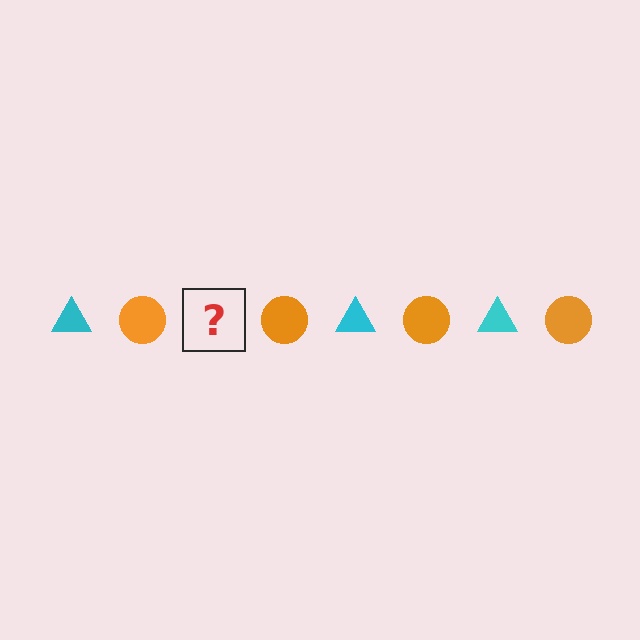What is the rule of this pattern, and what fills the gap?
The rule is that the pattern alternates between cyan triangle and orange circle. The gap should be filled with a cyan triangle.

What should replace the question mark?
The question mark should be replaced with a cyan triangle.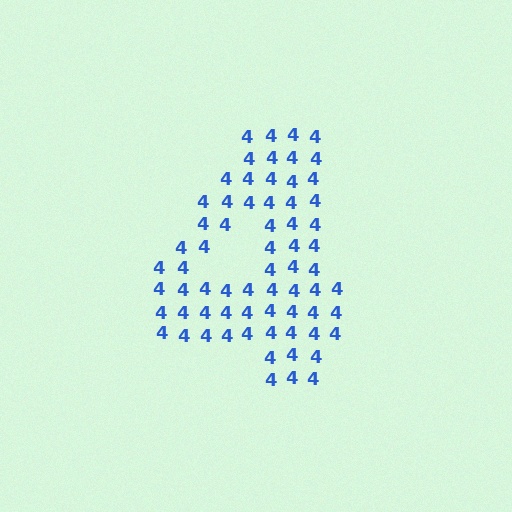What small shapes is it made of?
It is made of small digit 4's.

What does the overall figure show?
The overall figure shows the digit 4.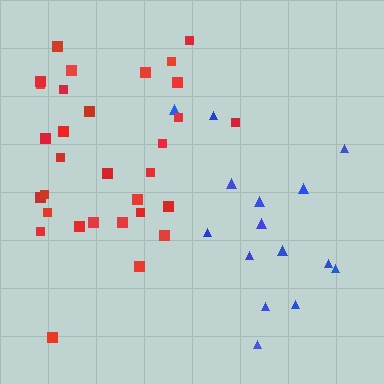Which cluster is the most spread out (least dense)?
Blue.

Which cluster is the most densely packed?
Red.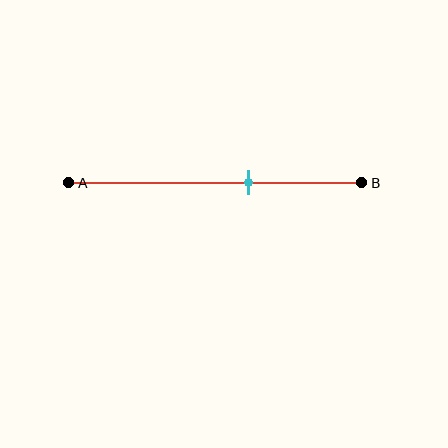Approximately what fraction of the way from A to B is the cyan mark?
The cyan mark is approximately 60% of the way from A to B.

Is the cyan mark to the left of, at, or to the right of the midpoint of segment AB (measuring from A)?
The cyan mark is to the right of the midpoint of segment AB.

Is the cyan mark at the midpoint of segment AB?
No, the mark is at about 60% from A, not at the 50% midpoint.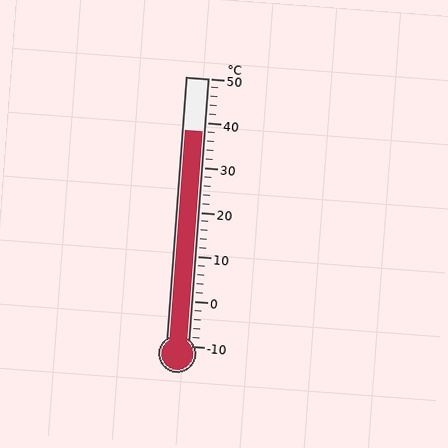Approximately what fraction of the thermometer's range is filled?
The thermometer is filled to approximately 80% of its range.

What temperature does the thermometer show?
The thermometer shows approximately 38°C.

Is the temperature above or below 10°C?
The temperature is above 10°C.